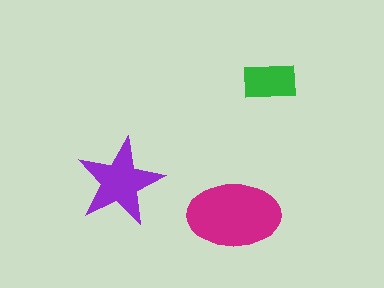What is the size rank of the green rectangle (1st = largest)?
3rd.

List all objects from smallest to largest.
The green rectangle, the purple star, the magenta ellipse.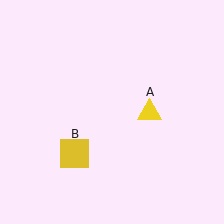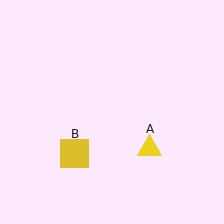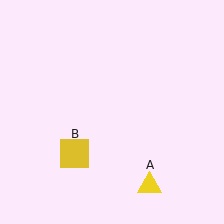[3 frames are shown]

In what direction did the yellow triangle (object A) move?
The yellow triangle (object A) moved down.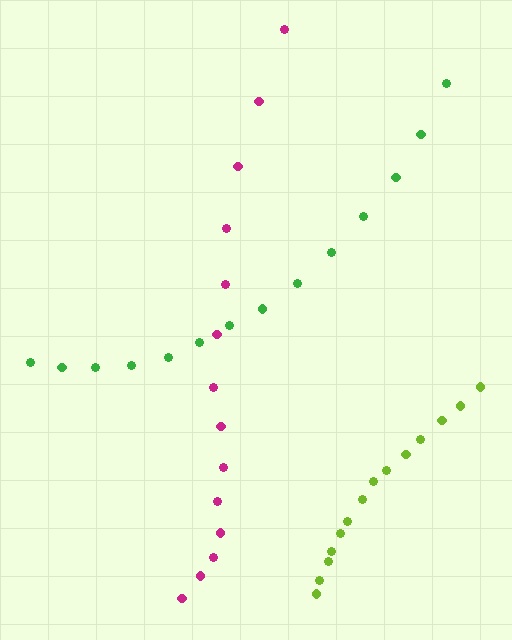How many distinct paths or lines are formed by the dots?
There are 3 distinct paths.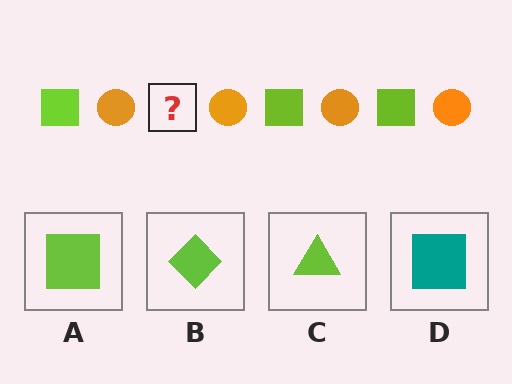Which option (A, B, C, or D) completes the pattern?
A.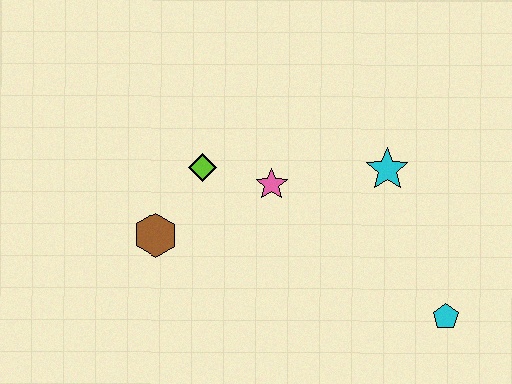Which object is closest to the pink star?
The lime diamond is closest to the pink star.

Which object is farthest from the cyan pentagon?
The brown hexagon is farthest from the cyan pentagon.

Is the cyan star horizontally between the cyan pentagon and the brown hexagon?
Yes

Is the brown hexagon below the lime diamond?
Yes